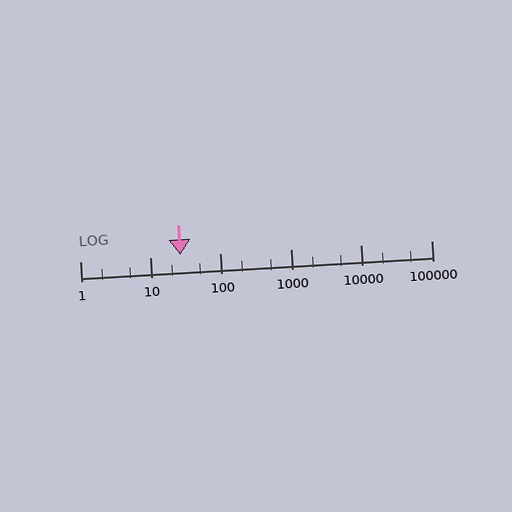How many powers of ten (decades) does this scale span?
The scale spans 5 decades, from 1 to 100000.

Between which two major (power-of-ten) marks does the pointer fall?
The pointer is between 10 and 100.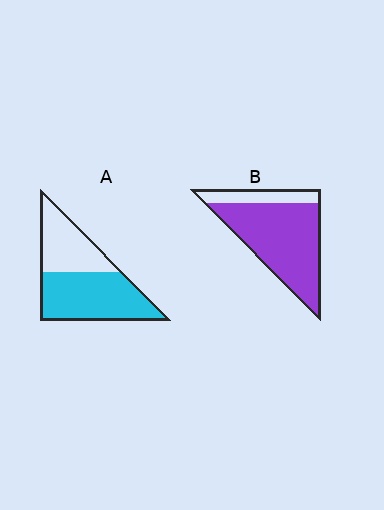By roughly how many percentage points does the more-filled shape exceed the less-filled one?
By roughly 20 percentage points (B over A).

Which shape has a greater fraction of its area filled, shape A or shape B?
Shape B.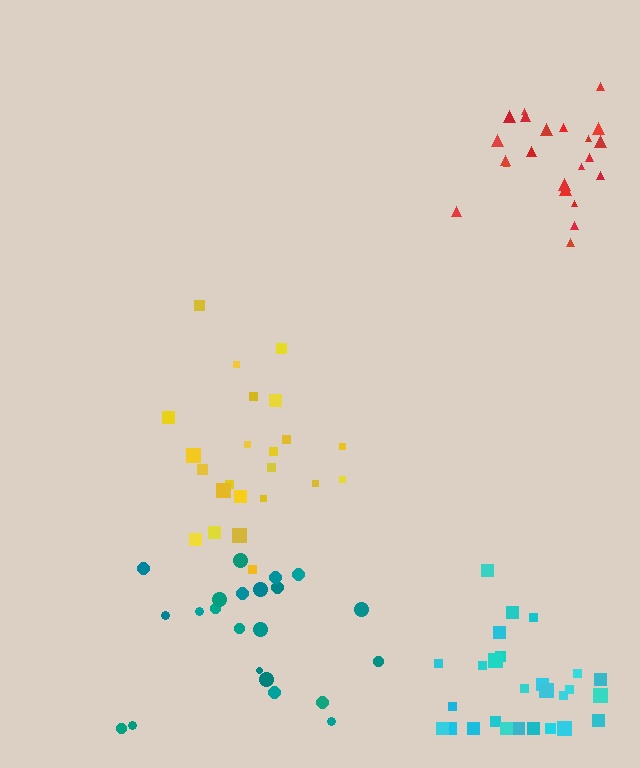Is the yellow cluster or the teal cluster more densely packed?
Yellow.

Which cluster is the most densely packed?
Red.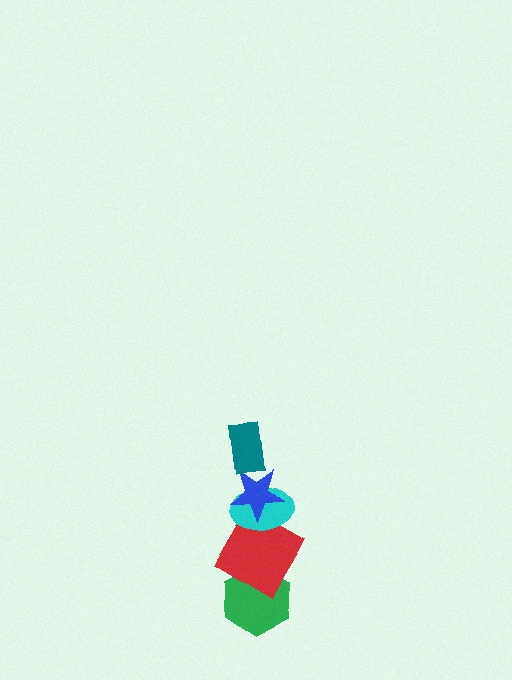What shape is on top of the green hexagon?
The red diamond is on top of the green hexagon.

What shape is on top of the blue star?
The teal rectangle is on top of the blue star.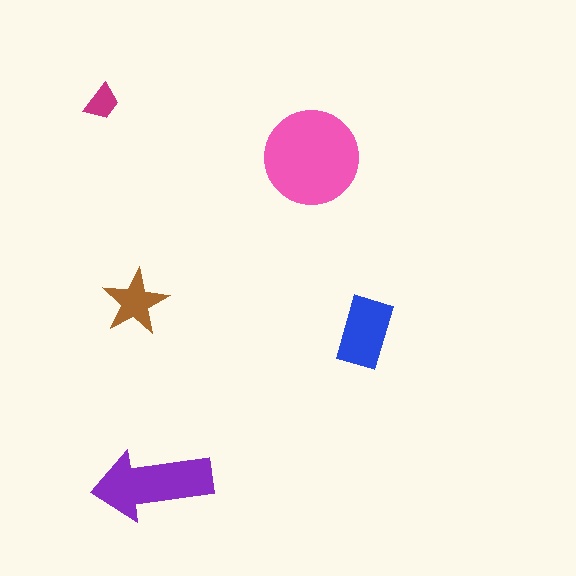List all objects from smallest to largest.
The magenta trapezoid, the brown star, the blue rectangle, the purple arrow, the pink circle.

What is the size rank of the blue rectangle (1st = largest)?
3rd.